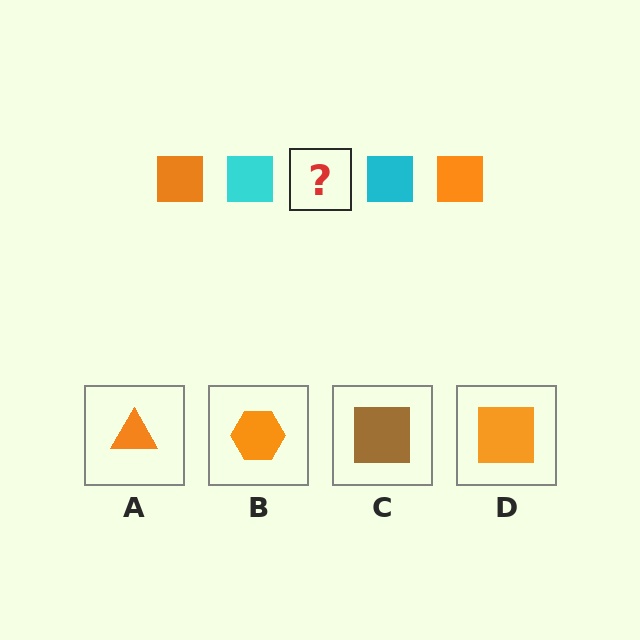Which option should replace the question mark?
Option D.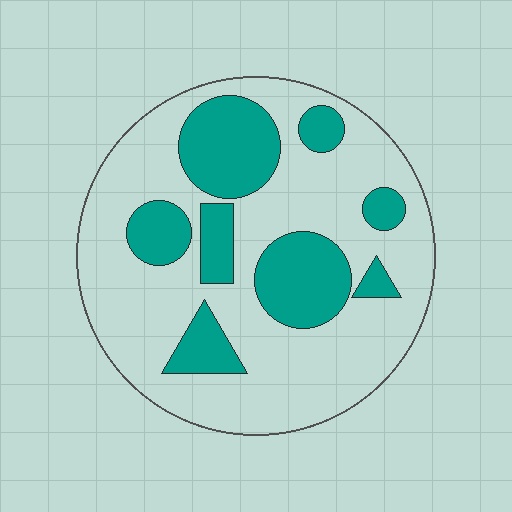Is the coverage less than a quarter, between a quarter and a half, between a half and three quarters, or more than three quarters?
Between a quarter and a half.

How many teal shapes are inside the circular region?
8.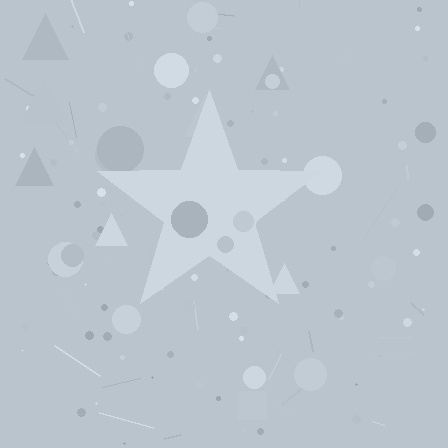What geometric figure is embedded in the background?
A star is embedded in the background.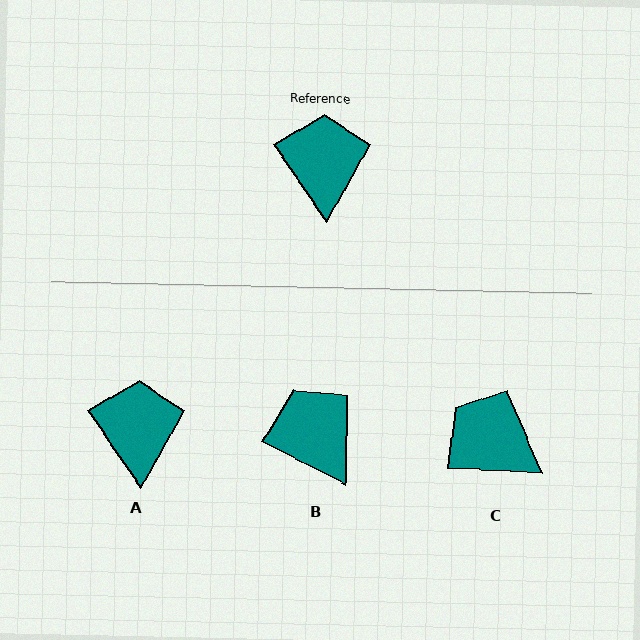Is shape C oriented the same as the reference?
No, it is off by about 52 degrees.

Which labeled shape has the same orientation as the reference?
A.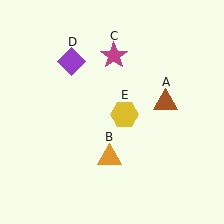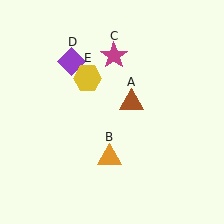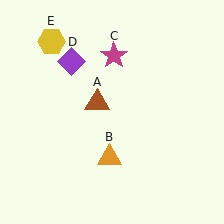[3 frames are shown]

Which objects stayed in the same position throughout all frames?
Orange triangle (object B) and magenta star (object C) and purple diamond (object D) remained stationary.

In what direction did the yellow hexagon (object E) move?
The yellow hexagon (object E) moved up and to the left.